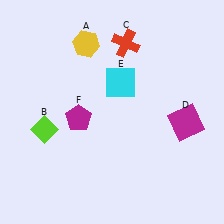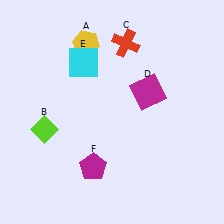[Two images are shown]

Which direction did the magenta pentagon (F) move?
The magenta pentagon (F) moved down.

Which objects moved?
The objects that moved are: the magenta square (D), the cyan square (E), the magenta pentagon (F).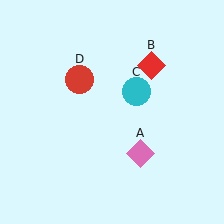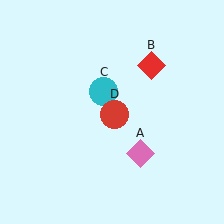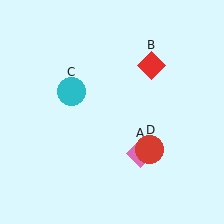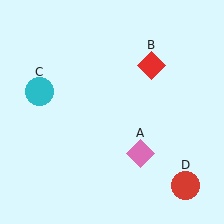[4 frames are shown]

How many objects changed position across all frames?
2 objects changed position: cyan circle (object C), red circle (object D).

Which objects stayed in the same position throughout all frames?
Pink diamond (object A) and red diamond (object B) remained stationary.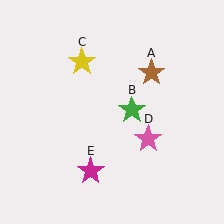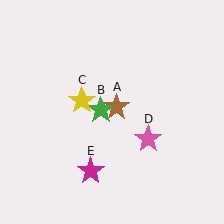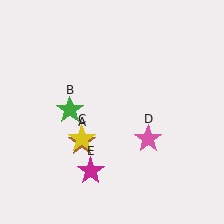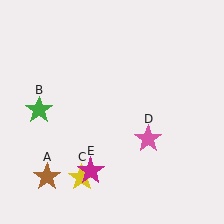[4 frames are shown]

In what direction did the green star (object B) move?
The green star (object B) moved left.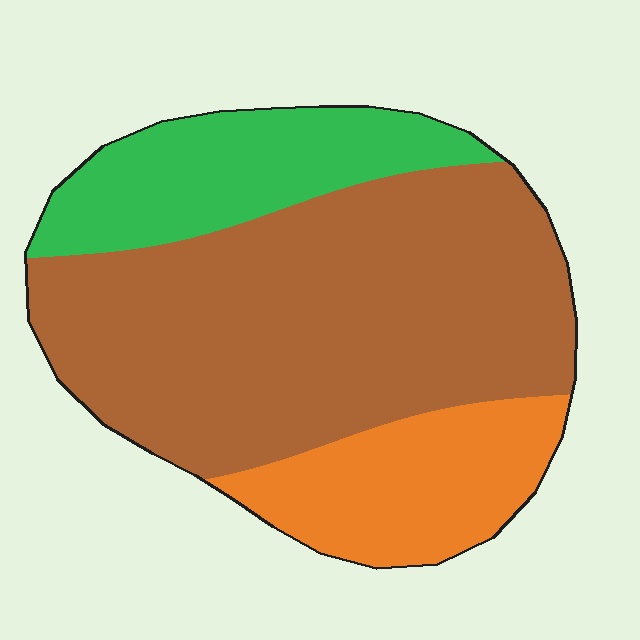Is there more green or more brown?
Brown.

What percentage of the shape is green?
Green covers about 20% of the shape.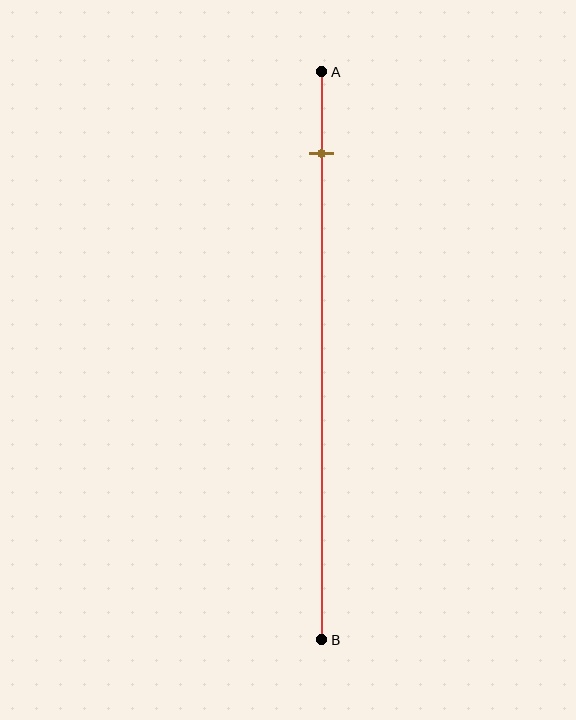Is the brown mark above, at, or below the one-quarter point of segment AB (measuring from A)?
The brown mark is above the one-quarter point of segment AB.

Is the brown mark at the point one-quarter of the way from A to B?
No, the mark is at about 15% from A, not at the 25% one-quarter point.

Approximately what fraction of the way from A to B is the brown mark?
The brown mark is approximately 15% of the way from A to B.